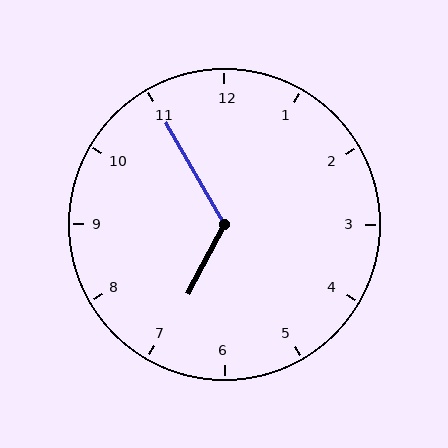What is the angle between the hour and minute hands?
Approximately 122 degrees.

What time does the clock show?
6:55.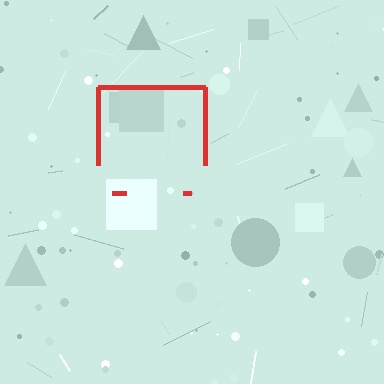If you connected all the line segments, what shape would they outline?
They would outline a square.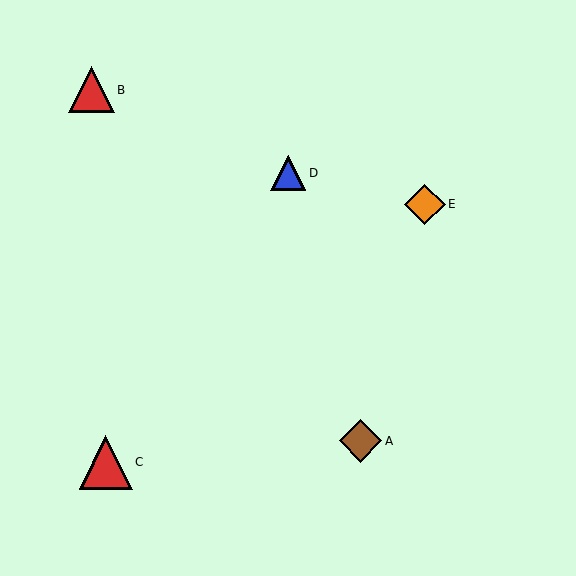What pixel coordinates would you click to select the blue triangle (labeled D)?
Click at (288, 173) to select the blue triangle D.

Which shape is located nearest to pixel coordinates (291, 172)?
The blue triangle (labeled D) at (288, 173) is nearest to that location.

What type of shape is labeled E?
Shape E is an orange diamond.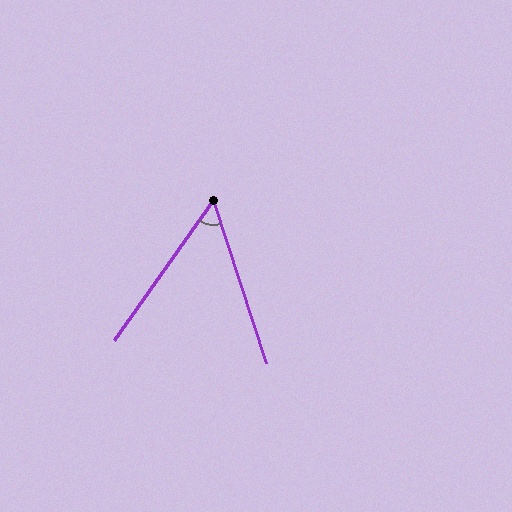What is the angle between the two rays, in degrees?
Approximately 53 degrees.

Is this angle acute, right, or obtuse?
It is acute.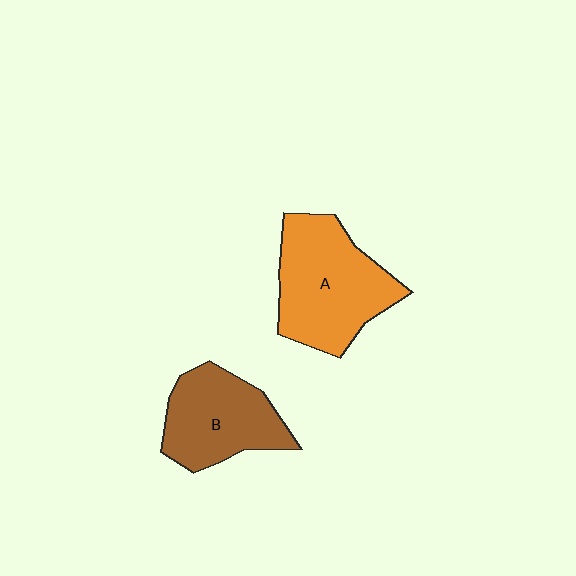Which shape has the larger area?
Shape A (orange).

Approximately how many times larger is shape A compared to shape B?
Approximately 1.3 times.